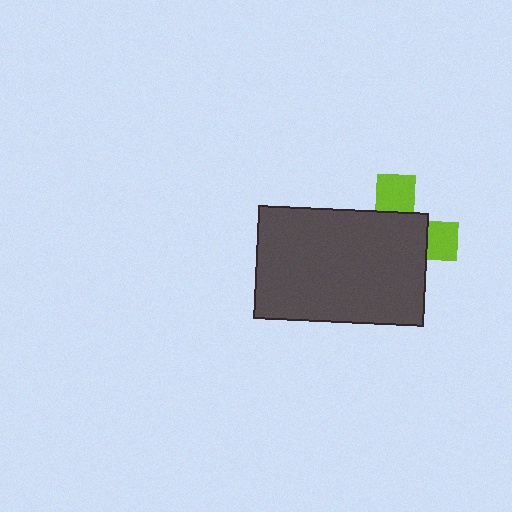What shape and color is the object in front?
The object in front is a dark gray rectangle.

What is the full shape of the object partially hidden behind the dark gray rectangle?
The partially hidden object is a lime cross.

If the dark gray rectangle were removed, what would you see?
You would see the complete lime cross.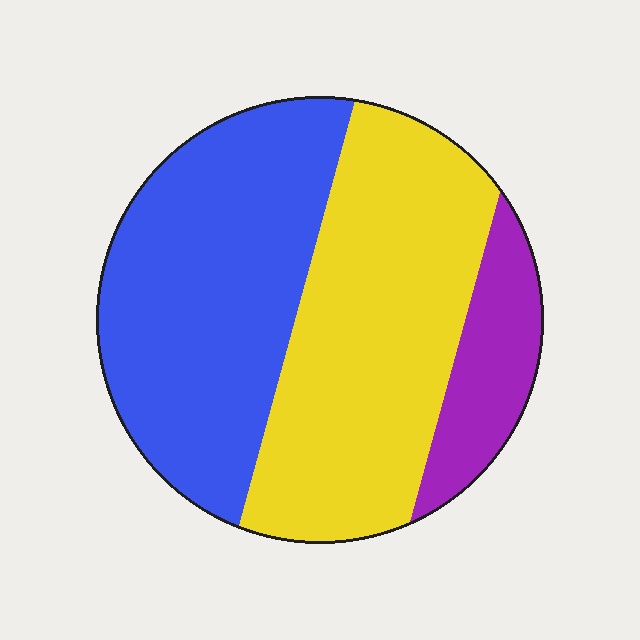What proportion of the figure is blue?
Blue covers roughly 45% of the figure.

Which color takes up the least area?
Purple, at roughly 15%.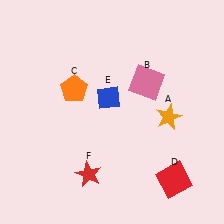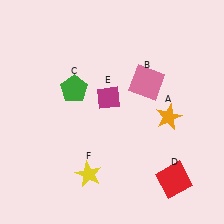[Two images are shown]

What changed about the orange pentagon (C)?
In Image 1, C is orange. In Image 2, it changed to green.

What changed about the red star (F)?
In Image 1, F is red. In Image 2, it changed to yellow.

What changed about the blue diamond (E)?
In Image 1, E is blue. In Image 2, it changed to magenta.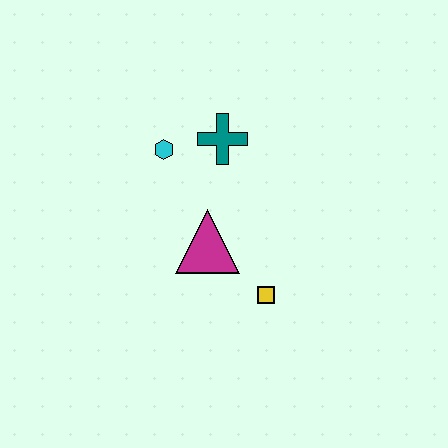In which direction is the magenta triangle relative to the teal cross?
The magenta triangle is below the teal cross.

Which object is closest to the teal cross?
The cyan hexagon is closest to the teal cross.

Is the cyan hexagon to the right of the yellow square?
No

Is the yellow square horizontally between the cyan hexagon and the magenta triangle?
No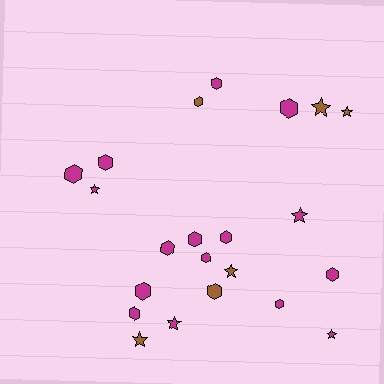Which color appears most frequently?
Magenta, with 16 objects.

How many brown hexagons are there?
There are 2 brown hexagons.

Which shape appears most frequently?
Hexagon, with 14 objects.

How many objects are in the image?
There are 22 objects.